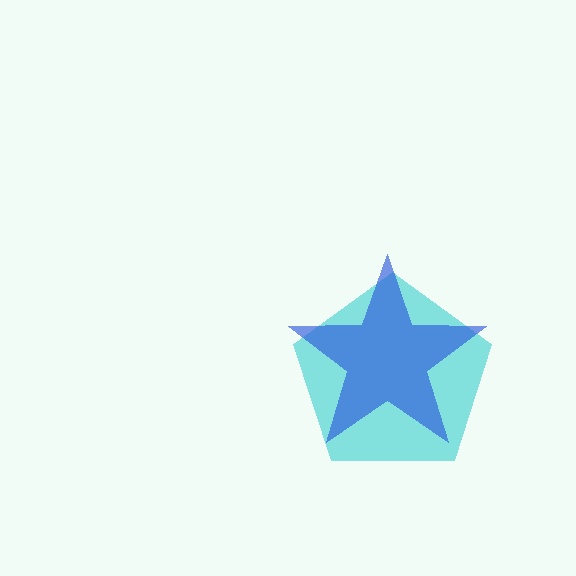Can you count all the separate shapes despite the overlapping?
Yes, there are 2 separate shapes.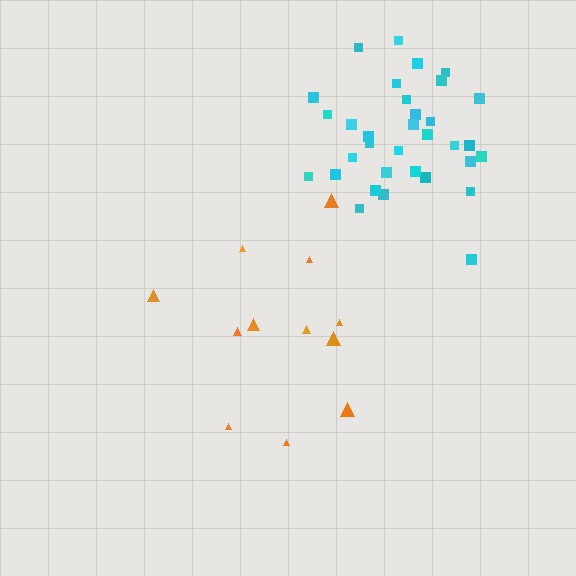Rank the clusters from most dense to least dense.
cyan, orange.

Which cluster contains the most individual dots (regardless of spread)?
Cyan (33).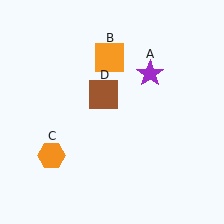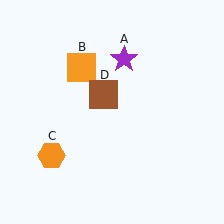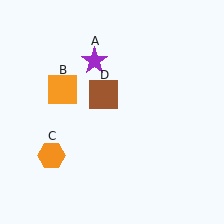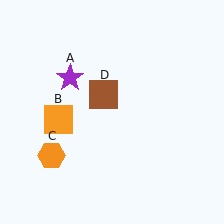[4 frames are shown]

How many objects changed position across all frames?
2 objects changed position: purple star (object A), orange square (object B).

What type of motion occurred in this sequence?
The purple star (object A), orange square (object B) rotated counterclockwise around the center of the scene.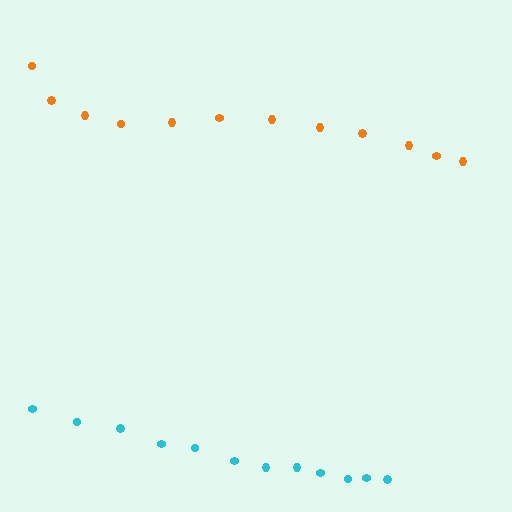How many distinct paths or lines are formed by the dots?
There are 2 distinct paths.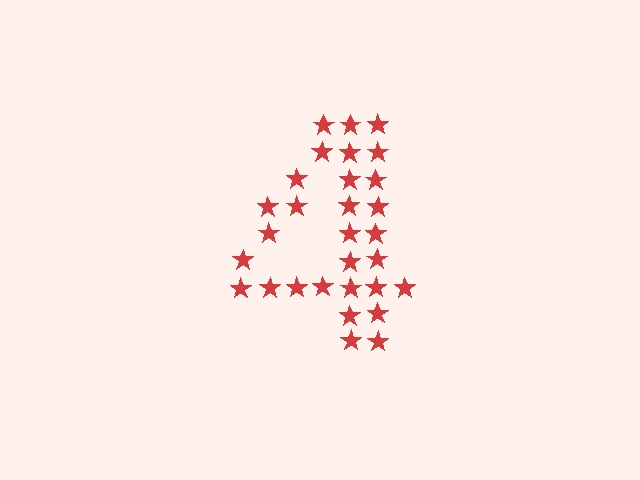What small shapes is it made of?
It is made of small stars.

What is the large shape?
The large shape is the digit 4.